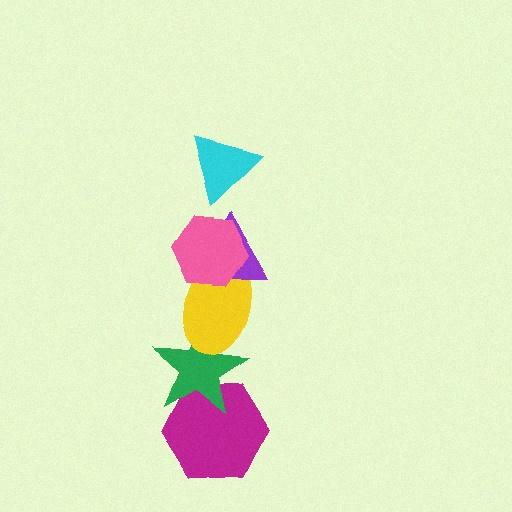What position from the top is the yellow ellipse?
The yellow ellipse is 4th from the top.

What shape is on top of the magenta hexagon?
The green star is on top of the magenta hexagon.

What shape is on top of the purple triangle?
The pink hexagon is on top of the purple triangle.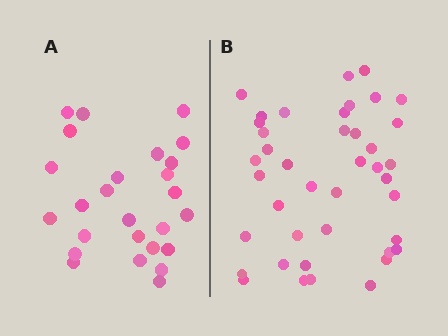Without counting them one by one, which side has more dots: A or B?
Region B (the right region) has more dots.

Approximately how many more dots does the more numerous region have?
Region B has approximately 15 more dots than region A.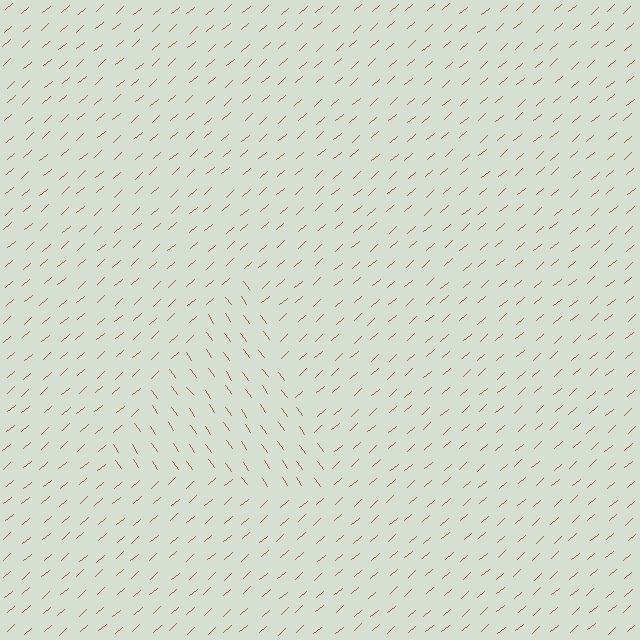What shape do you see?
I see a triangle.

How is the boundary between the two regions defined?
The boundary is defined purely by a change in line orientation (approximately 84 degrees difference). All lines are the same color and thickness.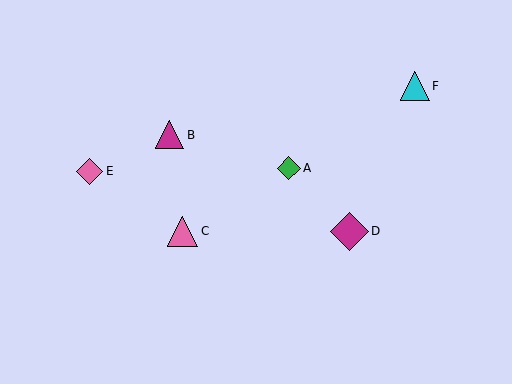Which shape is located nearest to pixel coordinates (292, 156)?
The green diamond (labeled A) at (289, 168) is nearest to that location.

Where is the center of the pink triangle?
The center of the pink triangle is at (182, 231).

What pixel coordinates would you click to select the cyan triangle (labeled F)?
Click at (415, 86) to select the cyan triangle F.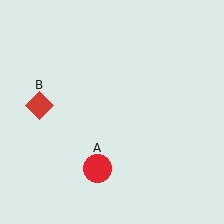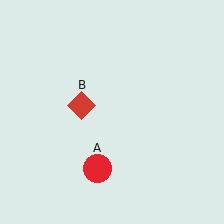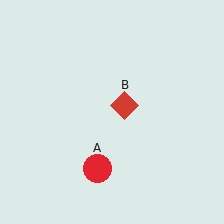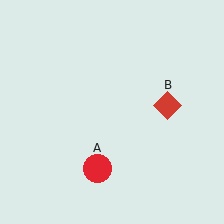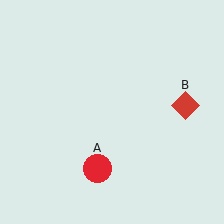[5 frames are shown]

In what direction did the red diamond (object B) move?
The red diamond (object B) moved right.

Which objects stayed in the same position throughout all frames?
Red circle (object A) remained stationary.